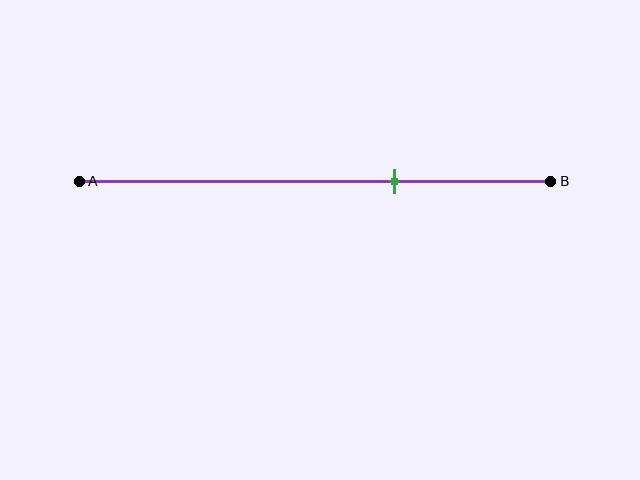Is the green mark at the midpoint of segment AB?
No, the mark is at about 65% from A, not at the 50% midpoint.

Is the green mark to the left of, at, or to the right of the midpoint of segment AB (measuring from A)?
The green mark is to the right of the midpoint of segment AB.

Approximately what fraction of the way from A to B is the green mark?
The green mark is approximately 65% of the way from A to B.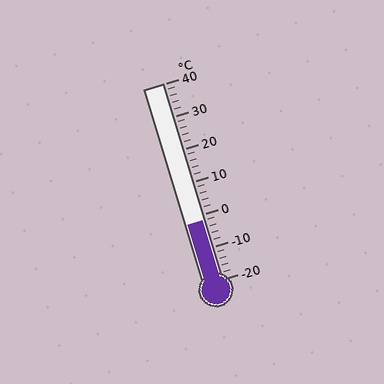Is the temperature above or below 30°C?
The temperature is below 30°C.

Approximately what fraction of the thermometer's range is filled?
The thermometer is filled to approximately 30% of its range.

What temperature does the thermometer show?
The thermometer shows approximately -2°C.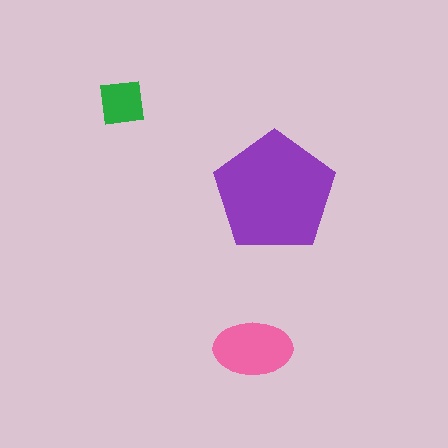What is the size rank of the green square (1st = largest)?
3rd.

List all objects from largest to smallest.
The purple pentagon, the pink ellipse, the green square.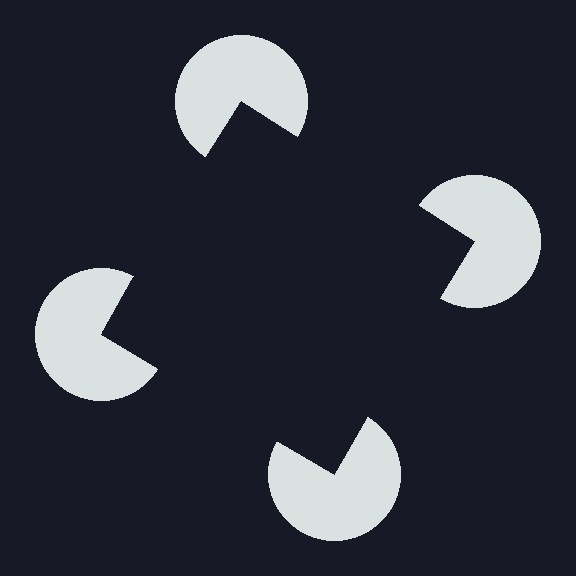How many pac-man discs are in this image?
There are 4 — one at each vertex of the illusory square.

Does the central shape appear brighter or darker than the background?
It typically appears slightly darker than the background, even though no actual brightness change is drawn.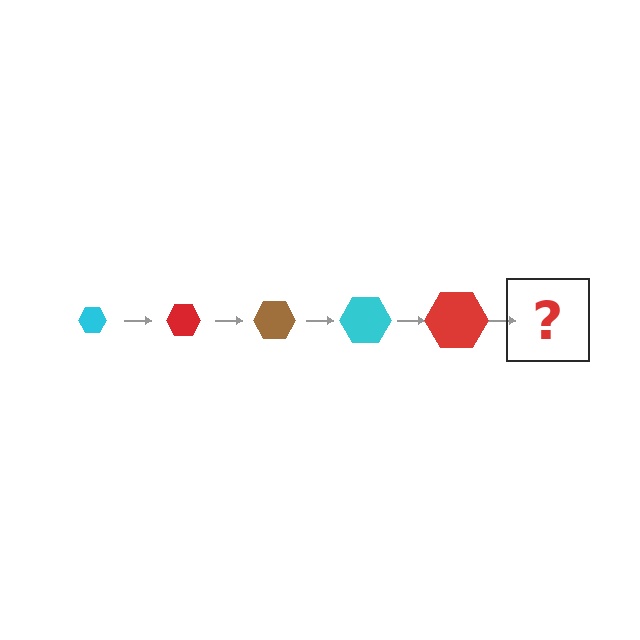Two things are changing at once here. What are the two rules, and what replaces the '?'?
The two rules are that the hexagon grows larger each step and the color cycles through cyan, red, and brown. The '?' should be a brown hexagon, larger than the previous one.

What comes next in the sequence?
The next element should be a brown hexagon, larger than the previous one.